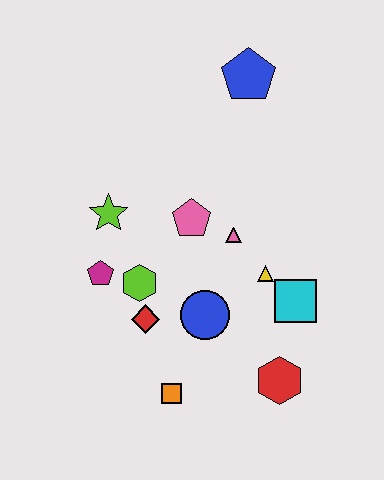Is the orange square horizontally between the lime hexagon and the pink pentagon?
Yes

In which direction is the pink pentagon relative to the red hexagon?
The pink pentagon is above the red hexagon.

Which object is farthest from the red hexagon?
The blue pentagon is farthest from the red hexagon.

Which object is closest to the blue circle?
The red diamond is closest to the blue circle.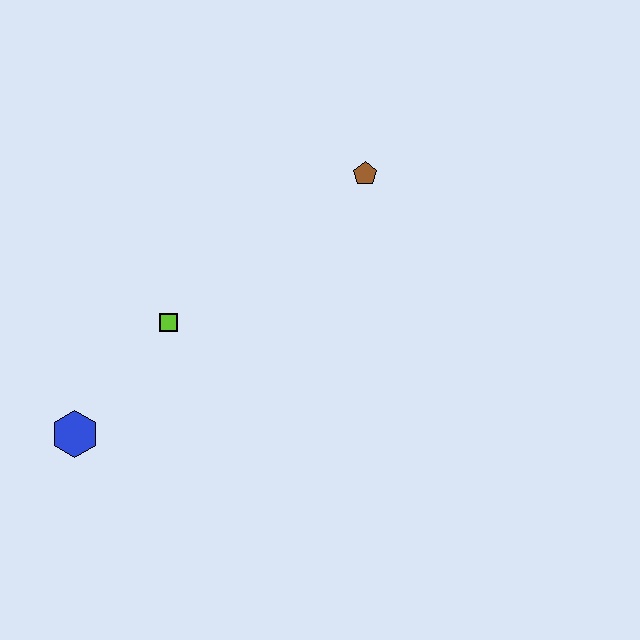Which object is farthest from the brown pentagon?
The blue hexagon is farthest from the brown pentagon.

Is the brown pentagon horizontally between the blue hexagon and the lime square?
No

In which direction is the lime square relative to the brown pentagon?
The lime square is to the left of the brown pentagon.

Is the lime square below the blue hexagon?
No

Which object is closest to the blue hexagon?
The lime square is closest to the blue hexagon.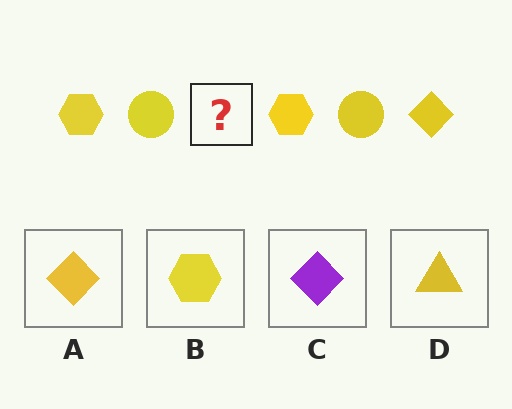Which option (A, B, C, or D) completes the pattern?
A.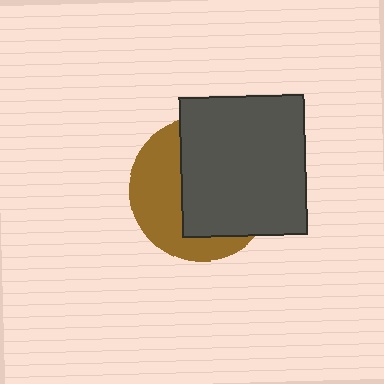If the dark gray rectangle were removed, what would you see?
You would see the complete brown circle.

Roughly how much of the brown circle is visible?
A small part of it is visible (roughly 41%).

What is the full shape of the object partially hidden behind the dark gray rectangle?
The partially hidden object is a brown circle.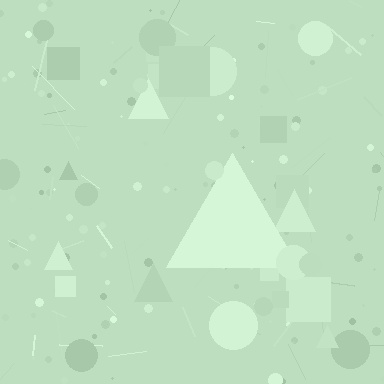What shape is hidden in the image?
A triangle is hidden in the image.